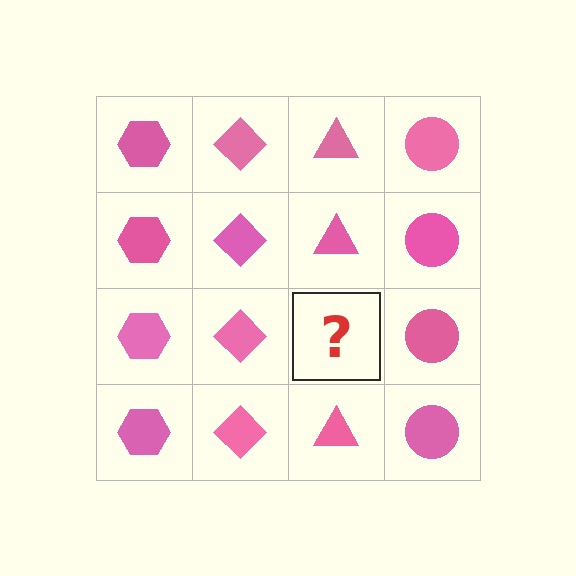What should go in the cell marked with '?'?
The missing cell should contain a pink triangle.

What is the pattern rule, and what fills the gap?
The rule is that each column has a consistent shape. The gap should be filled with a pink triangle.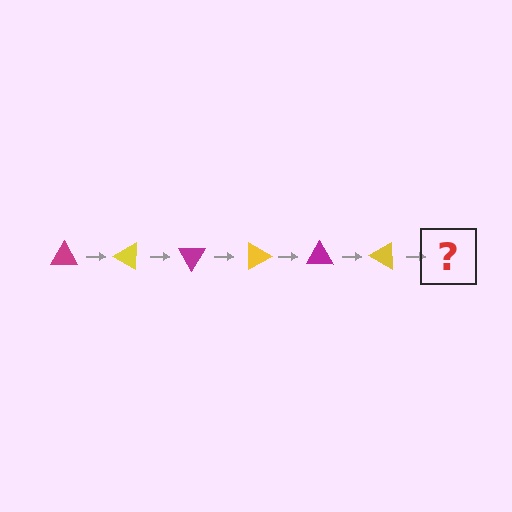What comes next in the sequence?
The next element should be a magenta triangle, rotated 180 degrees from the start.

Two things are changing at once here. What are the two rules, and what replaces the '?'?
The two rules are that it rotates 30 degrees each step and the color cycles through magenta and yellow. The '?' should be a magenta triangle, rotated 180 degrees from the start.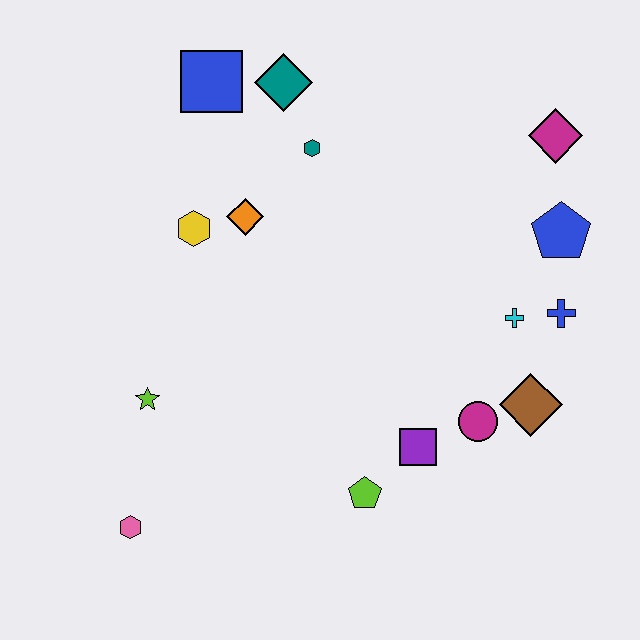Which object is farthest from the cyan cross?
The pink hexagon is farthest from the cyan cross.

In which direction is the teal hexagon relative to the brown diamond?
The teal hexagon is above the brown diamond.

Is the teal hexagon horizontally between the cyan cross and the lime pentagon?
No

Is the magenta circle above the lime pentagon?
Yes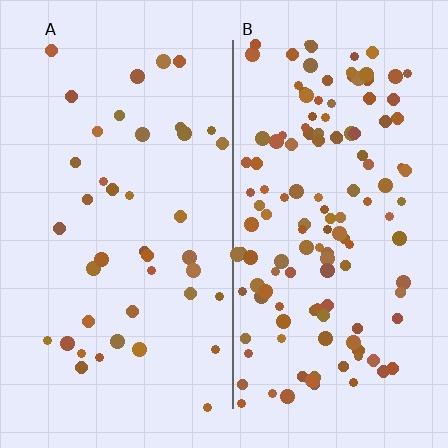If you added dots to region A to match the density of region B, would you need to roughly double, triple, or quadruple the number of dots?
Approximately triple.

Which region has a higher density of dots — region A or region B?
B (the right).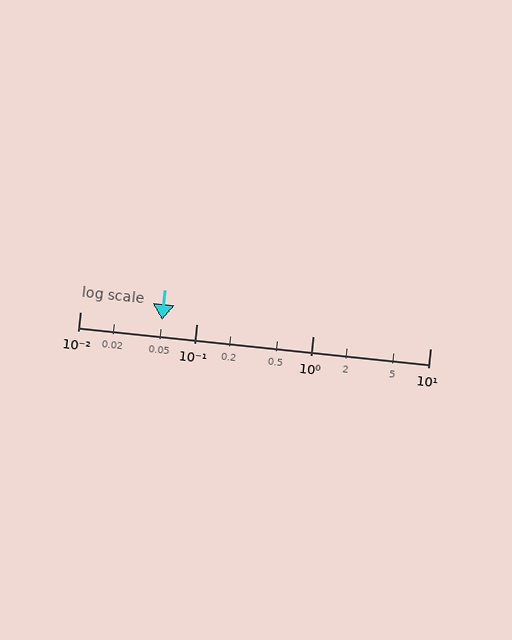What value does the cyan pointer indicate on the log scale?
The pointer indicates approximately 0.05.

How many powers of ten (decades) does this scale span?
The scale spans 3 decades, from 0.01 to 10.